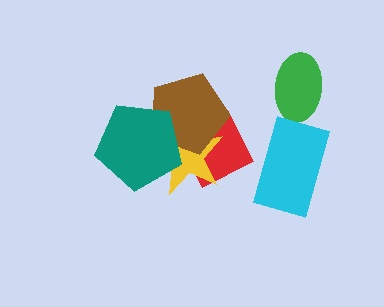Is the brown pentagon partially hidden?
Yes, it is partially covered by another shape.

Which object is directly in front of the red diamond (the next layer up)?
The yellow star is directly in front of the red diamond.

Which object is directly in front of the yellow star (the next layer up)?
The brown pentagon is directly in front of the yellow star.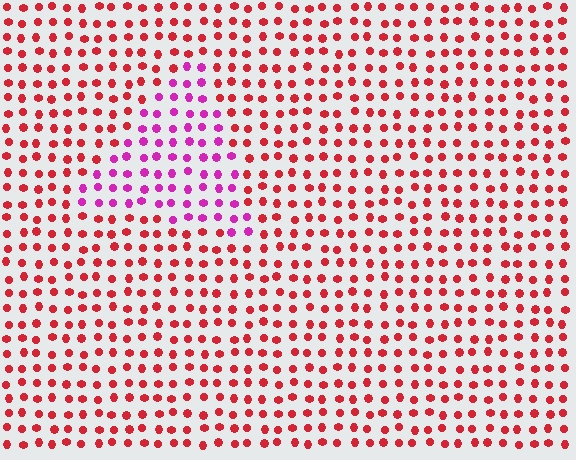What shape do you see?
I see a triangle.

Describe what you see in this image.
The image is filled with small red elements in a uniform arrangement. A triangle-shaped region is visible where the elements are tinted to a slightly different hue, forming a subtle color boundary.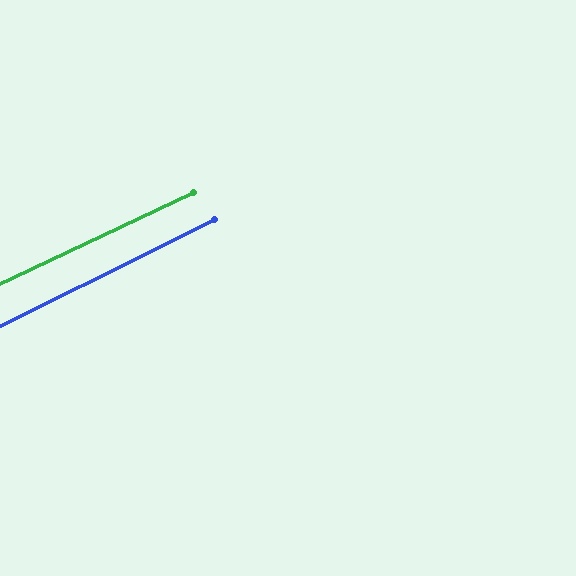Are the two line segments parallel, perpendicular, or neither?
Parallel — their directions differ by only 1.2°.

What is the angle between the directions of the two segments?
Approximately 1 degree.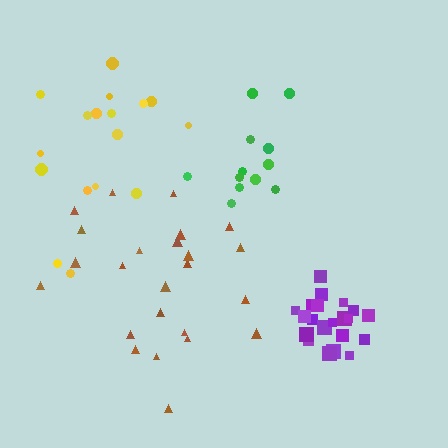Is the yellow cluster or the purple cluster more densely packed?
Purple.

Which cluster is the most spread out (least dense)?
Yellow.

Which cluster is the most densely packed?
Purple.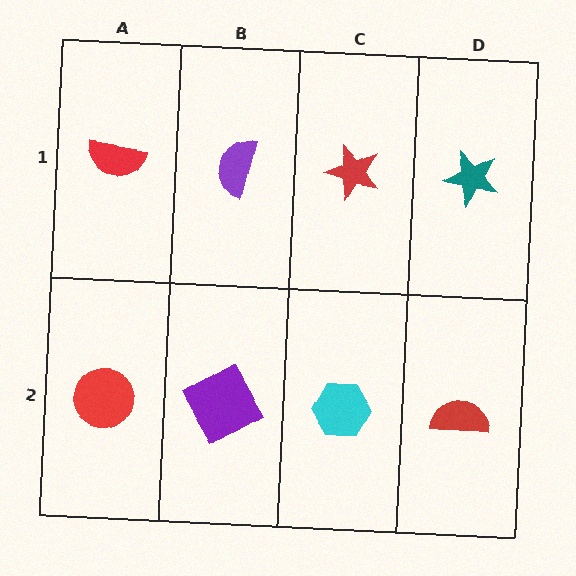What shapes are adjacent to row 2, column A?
A red semicircle (row 1, column A), a purple square (row 2, column B).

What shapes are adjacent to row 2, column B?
A purple semicircle (row 1, column B), a red circle (row 2, column A), a cyan hexagon (row 2, column C).